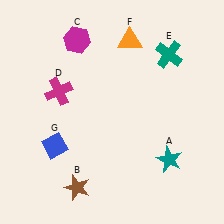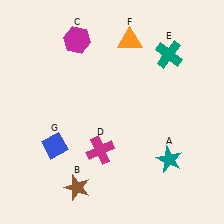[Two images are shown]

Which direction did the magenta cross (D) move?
The magenta cross (D) moved down.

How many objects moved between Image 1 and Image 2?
1 object moved between the two images.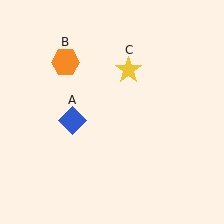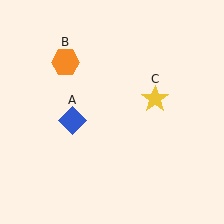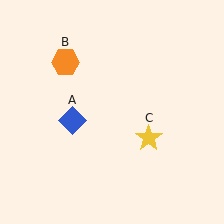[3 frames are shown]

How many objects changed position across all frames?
1 object changed position: yellow star (object C).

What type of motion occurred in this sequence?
The yellow star (object C) rotated clockwise around the center of the scene.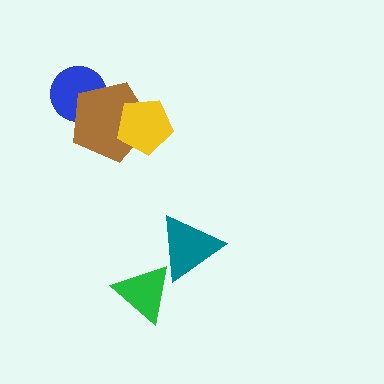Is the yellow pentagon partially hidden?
No, no other shape covers it.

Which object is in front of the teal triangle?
The green triangle is in front of the teal triangle.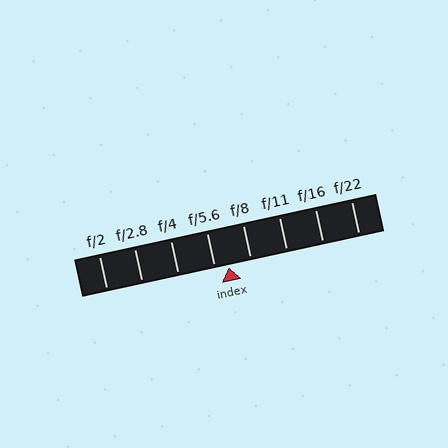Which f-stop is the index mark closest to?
The index mark is closest to f/5.6.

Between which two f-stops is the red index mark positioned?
The index mark is between f/5.6 and f/8.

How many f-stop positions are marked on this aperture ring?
There are 8 f-stop positions marked.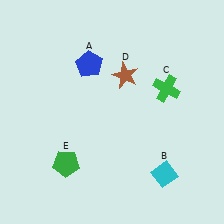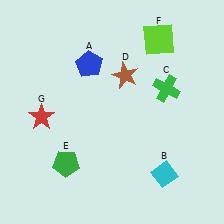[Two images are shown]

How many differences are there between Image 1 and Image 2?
There are 2 differences between the two images.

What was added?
A lime square (F), a red star (G) were added in Image 2.